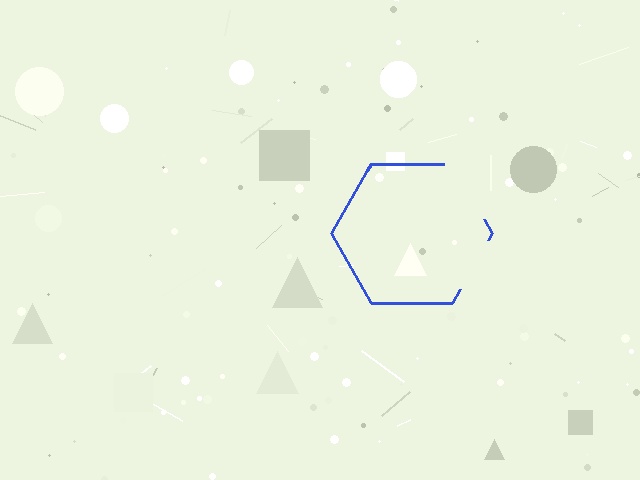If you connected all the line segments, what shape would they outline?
They would outline a hexagon.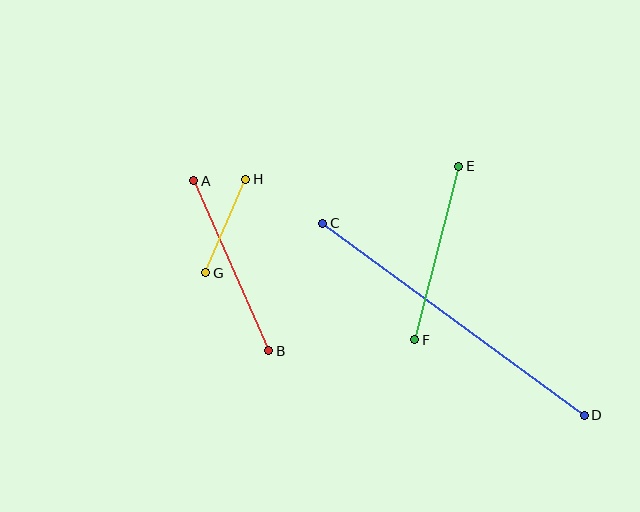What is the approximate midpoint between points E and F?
The midpoint is at approximately (437, 253) pixels.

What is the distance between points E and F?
The distance is approximately 179 pixels.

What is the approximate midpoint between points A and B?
The midpoint is at approximately (231, 266) pixels.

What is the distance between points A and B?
The distance is approximately 186 pixels.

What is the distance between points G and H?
The distance is approximately 102 pixels.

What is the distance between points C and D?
The distance is approximately 325 pixels.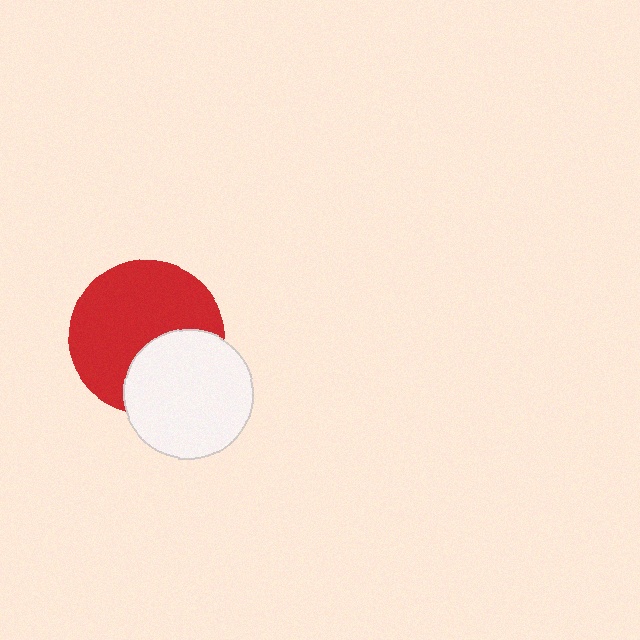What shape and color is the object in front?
The object in front is a white circle.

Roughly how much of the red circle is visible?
Most of it is visible (roughly 67%).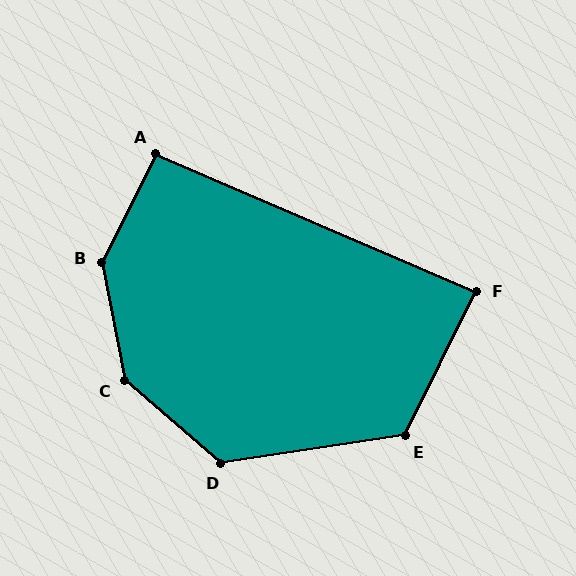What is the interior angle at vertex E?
Approximately 125 degrees (obtuse).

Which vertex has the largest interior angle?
B, at approximately 142 degrees.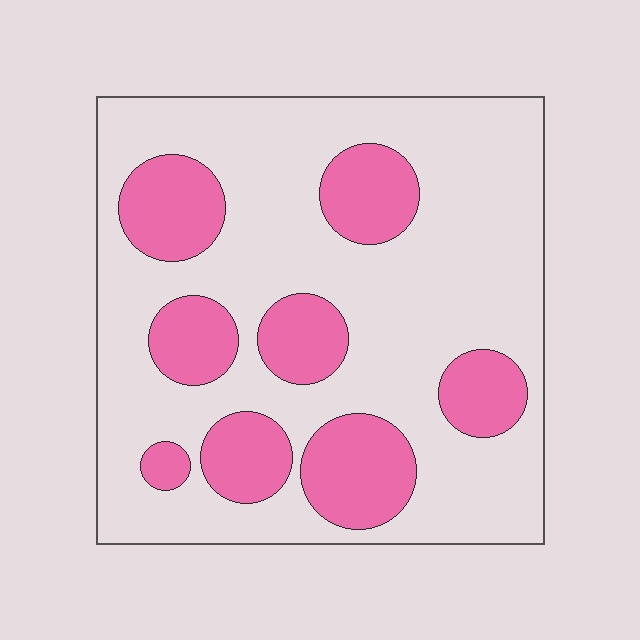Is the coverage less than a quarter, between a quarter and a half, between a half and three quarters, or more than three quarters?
Between a quarter and a half.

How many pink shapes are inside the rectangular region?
8.